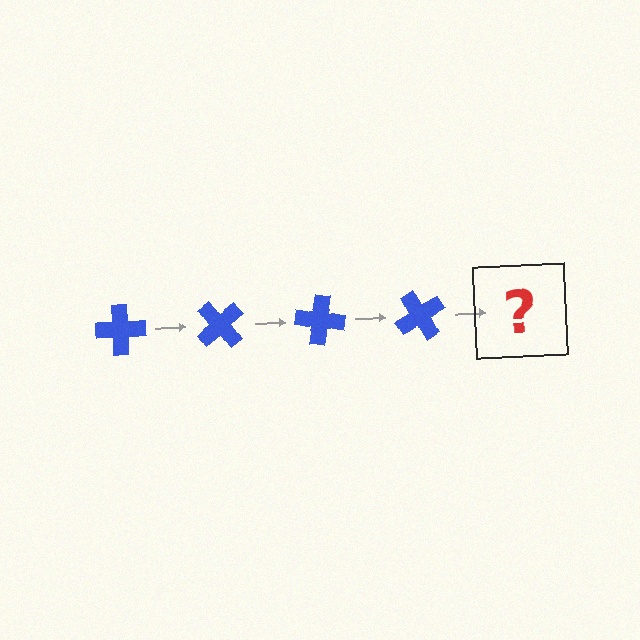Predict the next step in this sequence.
The next step is a blue cross rotated 200 degrees.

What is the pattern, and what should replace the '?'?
The pattern is that the cross rotates 50 degrees each step. The '?' should be a blue cross rotated 200 degrees.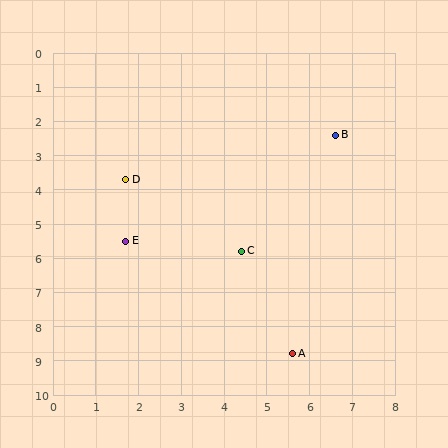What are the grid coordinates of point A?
Point A is at approximately (5.6, 8.8).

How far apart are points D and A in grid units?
Points D and A are about 6.4 grid units apart.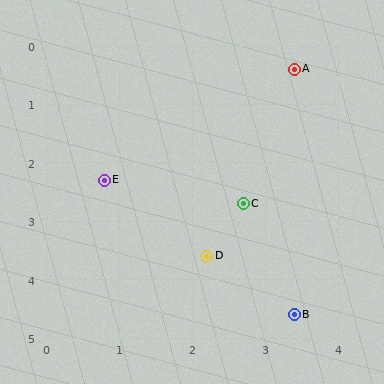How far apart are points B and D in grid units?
Points B and D are about 1.6 grid units apart.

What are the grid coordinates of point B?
Point B is at approximately (3.4, 4.6).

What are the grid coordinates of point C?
Point C is at approximately (2.7, 2.7).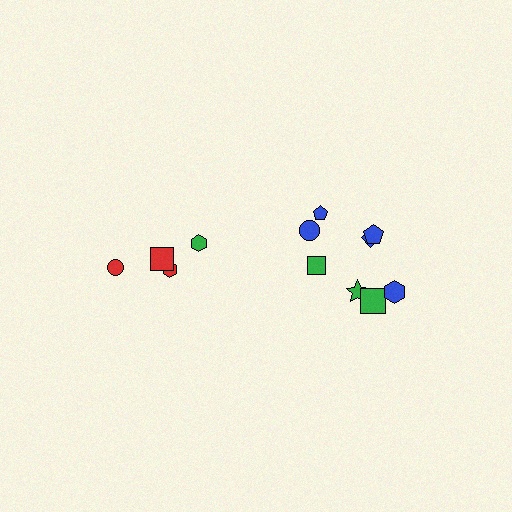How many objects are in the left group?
There are 4 objects.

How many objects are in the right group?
There are 8 objects.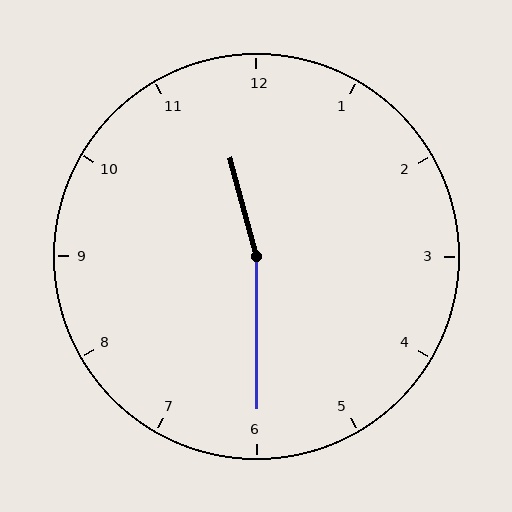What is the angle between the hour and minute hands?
Approximately 165 degrees.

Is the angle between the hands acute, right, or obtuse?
It is obtuse.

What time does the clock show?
11:30.